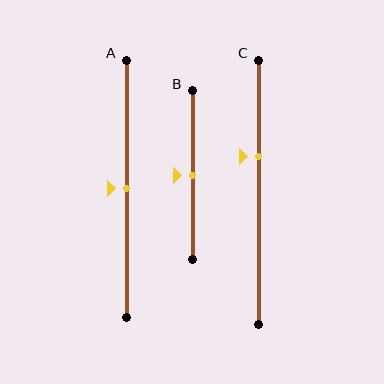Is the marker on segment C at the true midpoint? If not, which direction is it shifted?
No, the marker on segment C is shifted upward by about 13% of the segment length.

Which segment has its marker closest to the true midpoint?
Segment A has its marker closest to the true midpoint.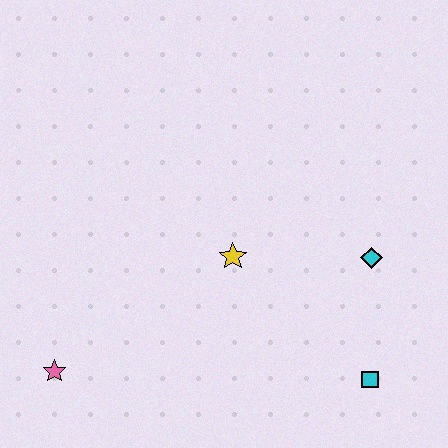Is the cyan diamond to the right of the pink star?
Yes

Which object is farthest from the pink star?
The cyan diamond is farthest from the pink star.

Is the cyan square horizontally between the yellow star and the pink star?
No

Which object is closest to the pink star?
The yellow star is closest to the pink star.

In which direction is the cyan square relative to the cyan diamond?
The cyan square is below the cyan diamond.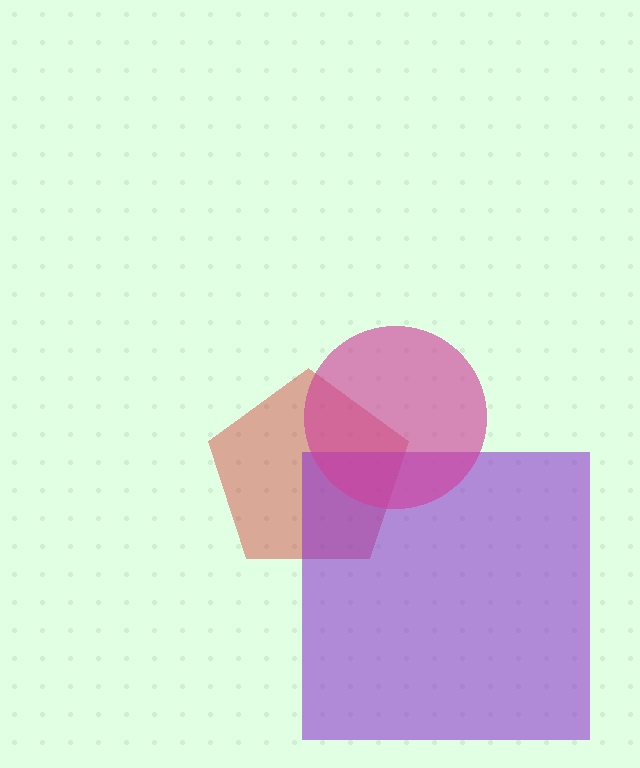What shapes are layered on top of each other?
The layered shapes are: a red pentagon, a purple square, a magenta circle.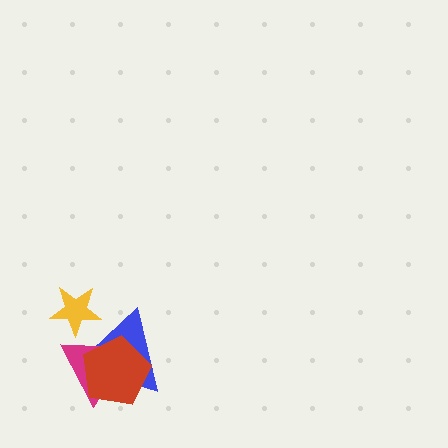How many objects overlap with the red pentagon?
2 objects overlap with the red pentagon.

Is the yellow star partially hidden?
No, no other shape covers it.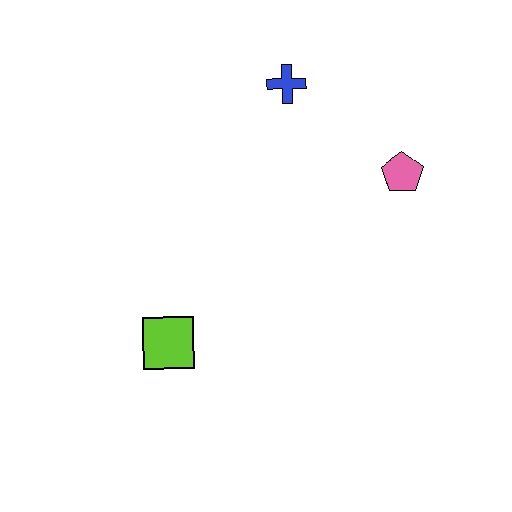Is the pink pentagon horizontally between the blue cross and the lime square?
No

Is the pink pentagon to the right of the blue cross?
Yes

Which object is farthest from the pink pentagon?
The lime square is farthest from the pink pentagon.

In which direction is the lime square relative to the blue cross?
The lime square is below the blue cross.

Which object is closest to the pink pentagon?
The blue cross is closest to the pink pentagon.